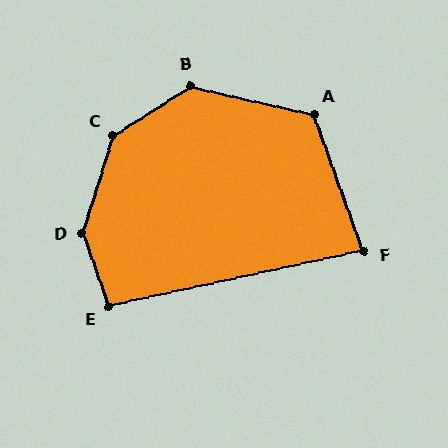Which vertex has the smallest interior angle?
F, at approximately 83 degrees.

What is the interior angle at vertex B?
Approximately 134 degrees (obtuse).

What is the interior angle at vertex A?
Approximately 123 degrees (obtuse).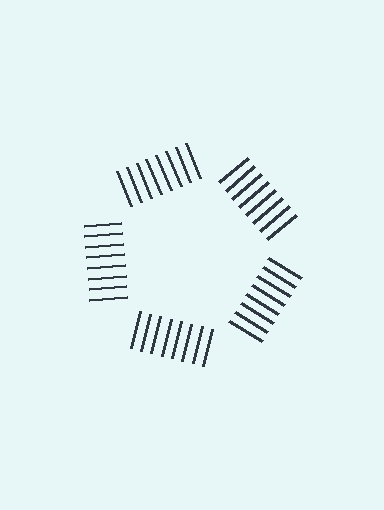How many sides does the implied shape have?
5 sides — the line-ends trace a pentagon.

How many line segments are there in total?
40 — 8 along each of the 5 edges.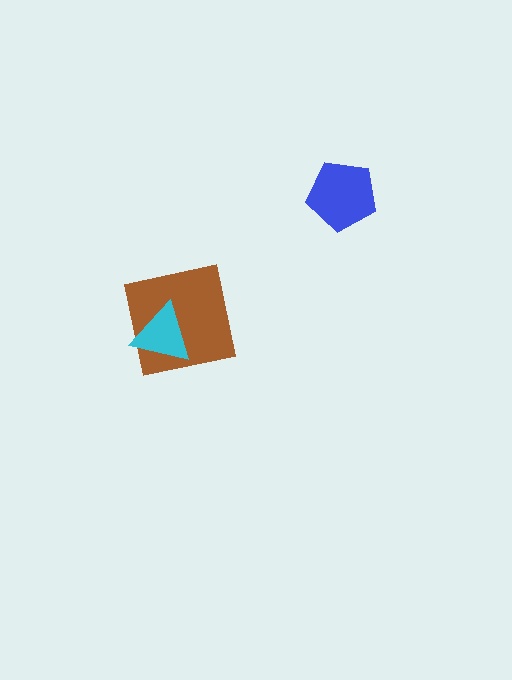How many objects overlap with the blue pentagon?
0 objects overlap with the blue pentagon.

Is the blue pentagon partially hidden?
No, no other shape covers it.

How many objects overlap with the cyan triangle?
1 object overlaps with the cyan triangle.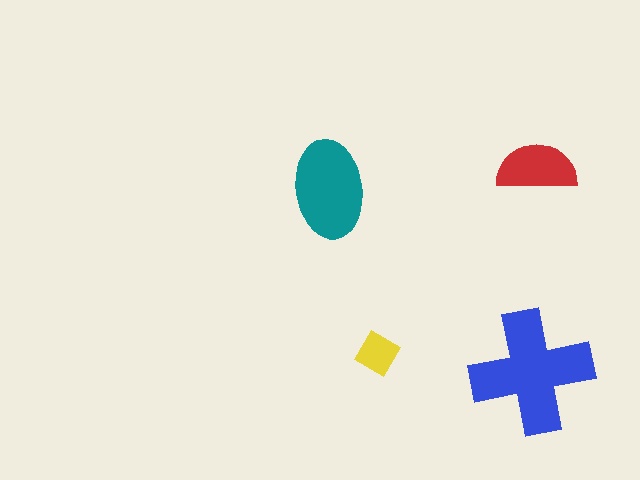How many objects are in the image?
There are 4 objects in the image.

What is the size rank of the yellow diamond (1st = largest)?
4th.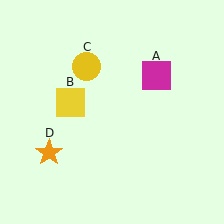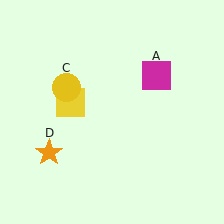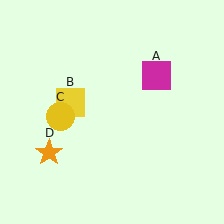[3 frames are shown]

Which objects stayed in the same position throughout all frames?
Magenta square (object A) and yellow square (object B) and orange star (object D) remained stationary.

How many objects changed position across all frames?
1 object changed position: yellow circle (object C).